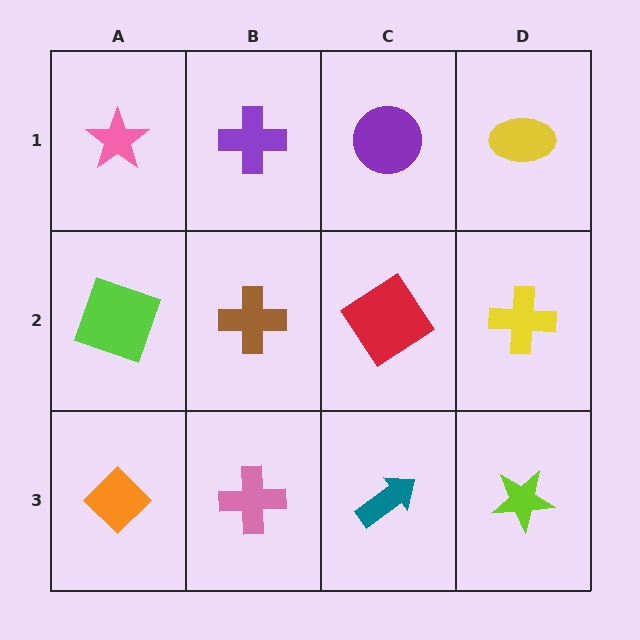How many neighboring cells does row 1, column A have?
2.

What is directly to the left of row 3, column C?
A pink cross.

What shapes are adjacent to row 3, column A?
A lime square (row 2, column A), a pink cross (row 3, column B).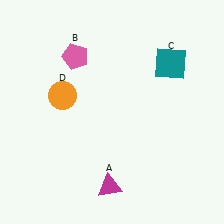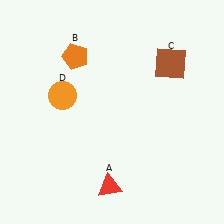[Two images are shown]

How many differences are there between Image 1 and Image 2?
There are 3 differences between the two images.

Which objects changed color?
A changed from magenta to red. B changed from pink to orange. C changed from teal to brown.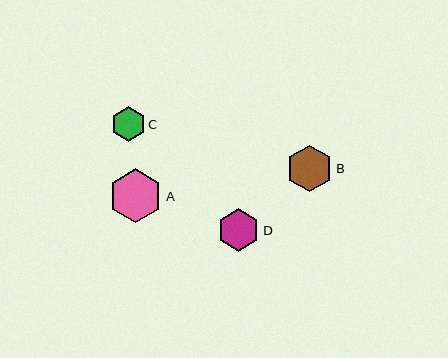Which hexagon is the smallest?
Hexagon C is the smallest with a size of approximately 34 pixels.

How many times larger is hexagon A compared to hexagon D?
Hexagon A is approximately 1.3 times the size of hexagon D.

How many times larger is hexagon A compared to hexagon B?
Hexagon A is approximately 1.2 times the size of hexagon B.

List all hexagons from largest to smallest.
From largest to smallest: A, B, D, C.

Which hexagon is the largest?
Hexagon A is the largest with a size of approximately 54 pixels.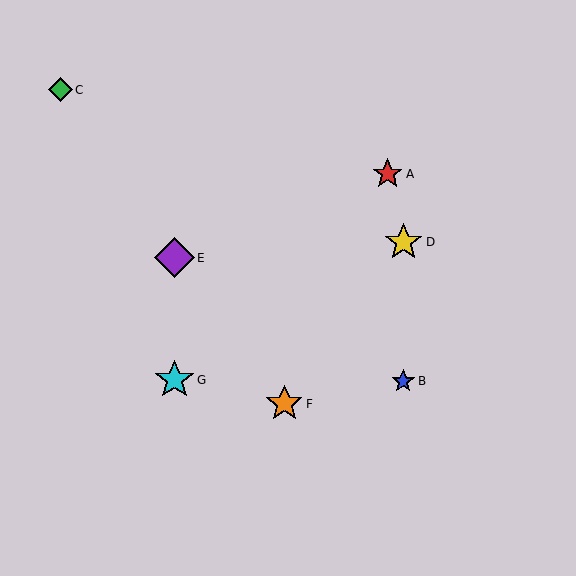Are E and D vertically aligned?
No, E is at x≈175 and D is at x≈404.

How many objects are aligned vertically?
2 objects (E, G) are aligned vertically.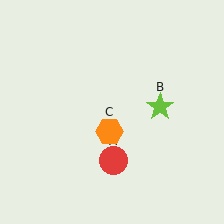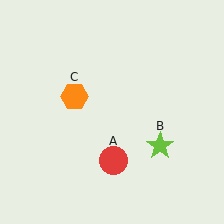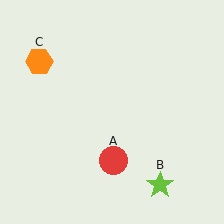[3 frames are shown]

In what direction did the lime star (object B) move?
The lime star (object B) moved down.